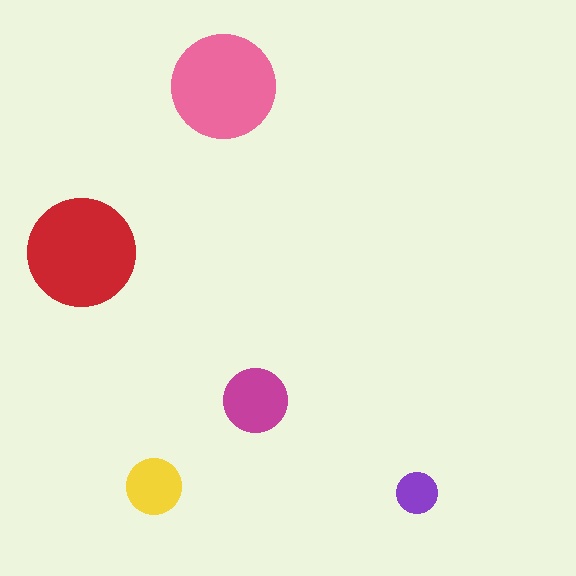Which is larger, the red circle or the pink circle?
The red one.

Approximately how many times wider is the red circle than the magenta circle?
About 1.5 times wider.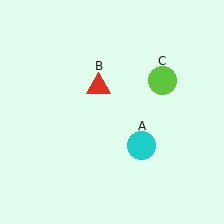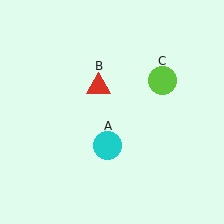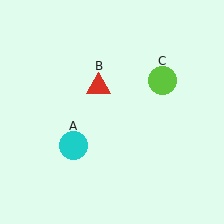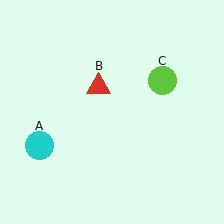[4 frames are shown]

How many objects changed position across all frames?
1 object changed position: cyan circle (object A).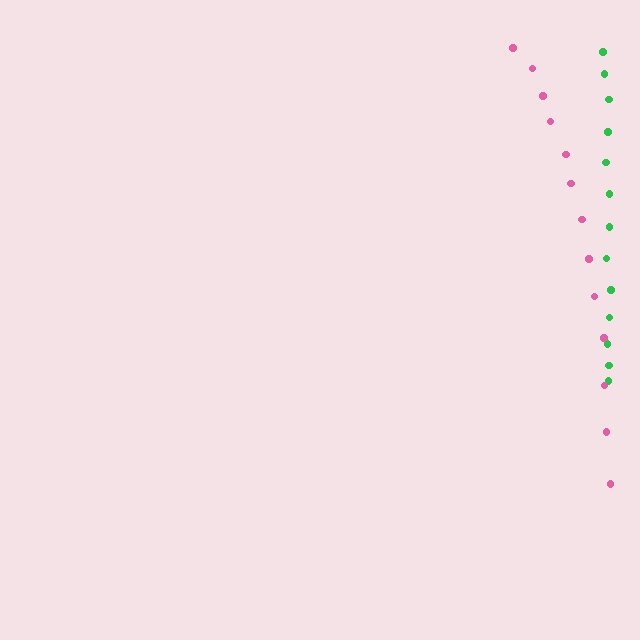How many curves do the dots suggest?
There are 2 distinct paths.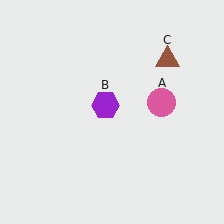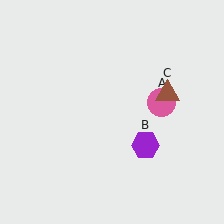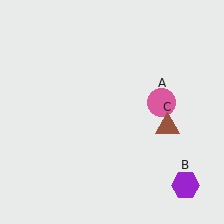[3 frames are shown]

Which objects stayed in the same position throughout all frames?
Pink circle (object A) remained stationary.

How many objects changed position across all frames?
2 objects changed position: purple hexagon (object B), brown triangle (object C).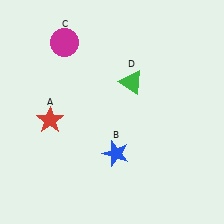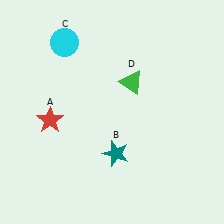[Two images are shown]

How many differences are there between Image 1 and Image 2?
There are 2 differences between the two images.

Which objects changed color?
B changed from blue to teal. C changed from magenta to cyan.